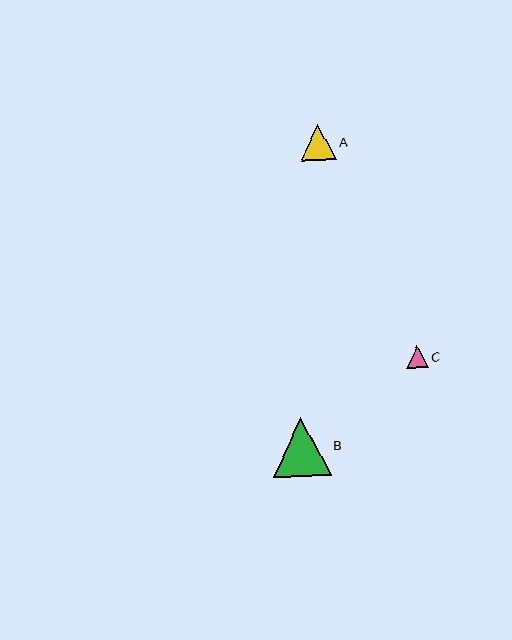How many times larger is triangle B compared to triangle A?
Triangle B is approximately 1.6 times the size of triangle A.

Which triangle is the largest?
Triangle B is the largest with a size of approximately 58 pixels.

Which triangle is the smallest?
Triangle C is the smallest with a size of approximately 22 pixels.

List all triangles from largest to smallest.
From largest to smallest: B, A, C.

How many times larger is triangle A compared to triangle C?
Triangle A is approximately 1.6 times the size of triangle C.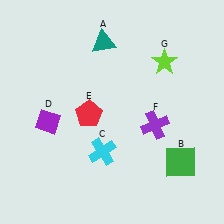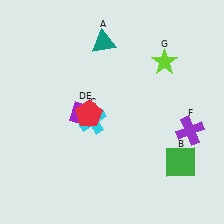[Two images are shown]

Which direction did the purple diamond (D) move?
The purple diamond (D) moved right.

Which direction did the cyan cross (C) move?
The cyan cross (C) moved up.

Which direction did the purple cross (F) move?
The purple cross (F) moved right.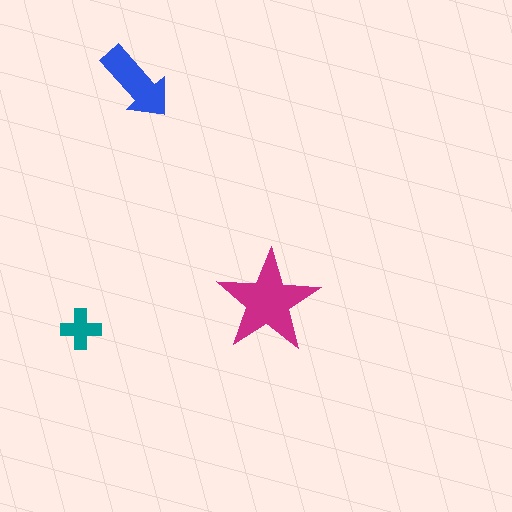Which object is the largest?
The magenta star.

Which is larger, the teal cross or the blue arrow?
The blue arrow.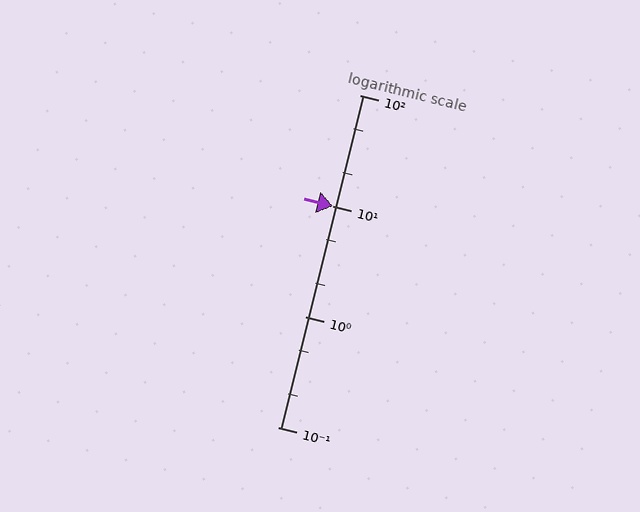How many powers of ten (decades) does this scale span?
The scale spans 3 decades, from 0.1 to 100.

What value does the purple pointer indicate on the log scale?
The pointer indicates approximately 10.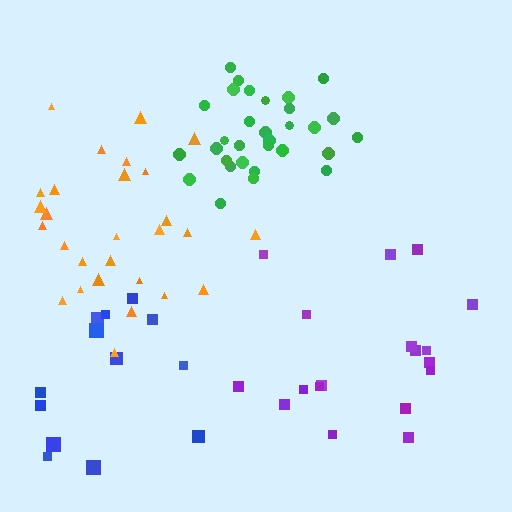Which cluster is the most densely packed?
Green.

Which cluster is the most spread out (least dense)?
Purple.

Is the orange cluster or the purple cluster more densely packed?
Orange.